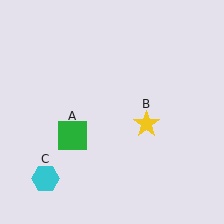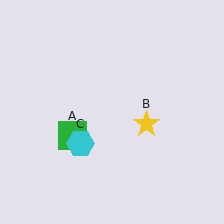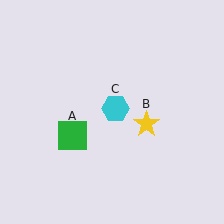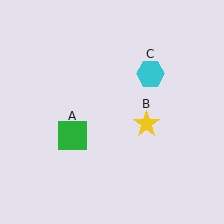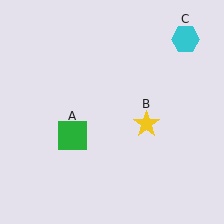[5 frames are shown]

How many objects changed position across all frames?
1 object changed position: cyan hexagon (object C).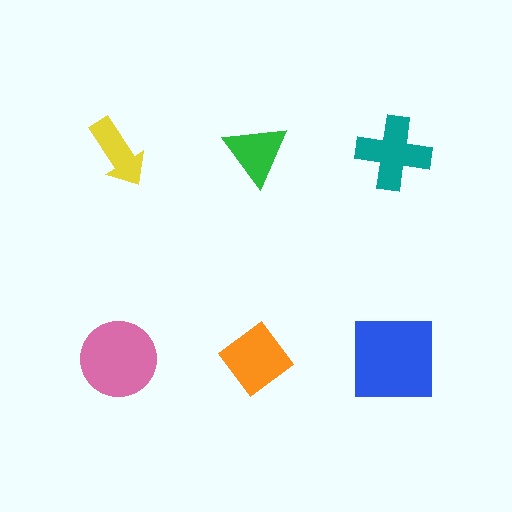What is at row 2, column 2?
An orange diamond.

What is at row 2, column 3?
A blue square.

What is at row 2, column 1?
A pink circle.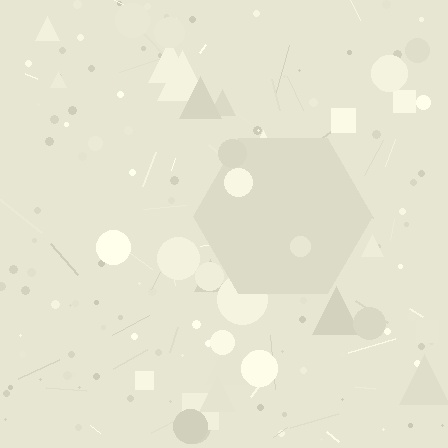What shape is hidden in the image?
A hexagon is hidden in the image.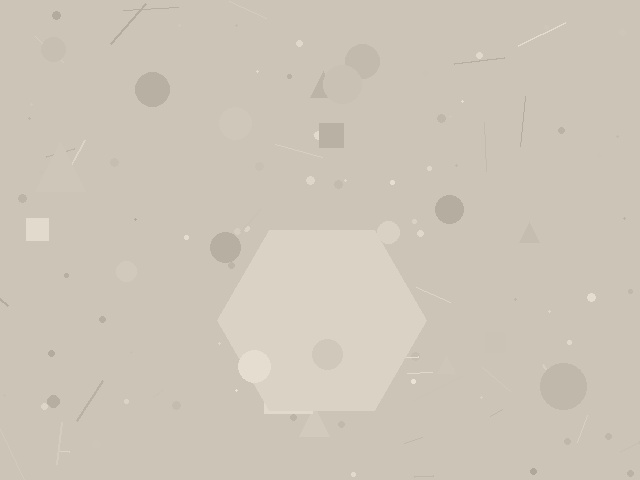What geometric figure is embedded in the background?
A hexagon is embedded in the background.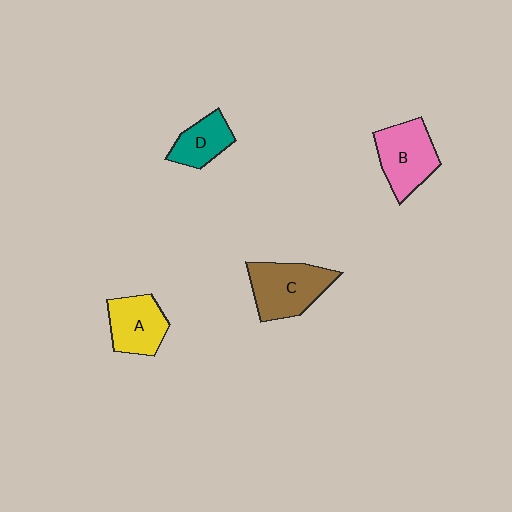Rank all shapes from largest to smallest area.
From largest to smallest: C (brown), B (pink), A (yellow), D (teal).